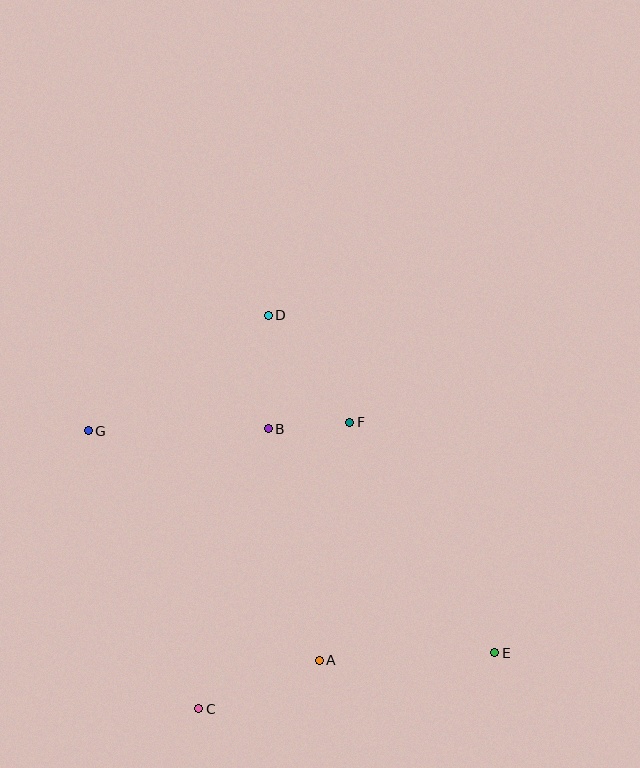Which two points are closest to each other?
Points B and F are closest to each other.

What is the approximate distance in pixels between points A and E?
The distance between A and E is approximately 176 pixels.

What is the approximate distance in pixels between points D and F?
The distance between D and F is approximately 135 pixels.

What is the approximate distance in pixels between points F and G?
The distance between F and G is approximately 262 pixels.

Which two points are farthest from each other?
Points E and G are farthest from each other.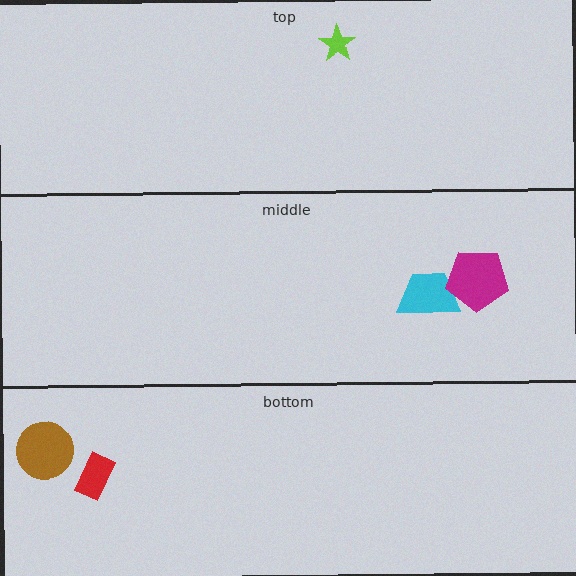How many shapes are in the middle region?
2.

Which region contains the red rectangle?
The bottom region.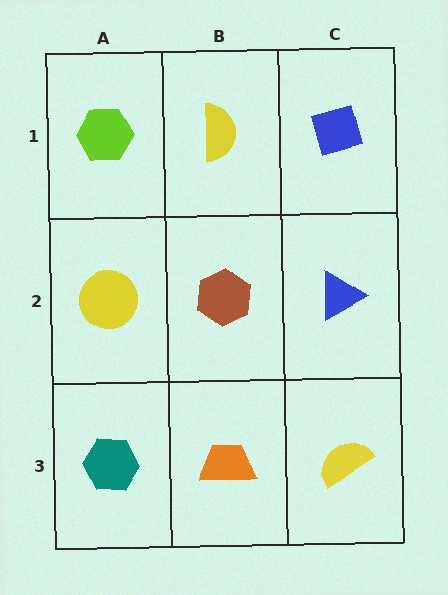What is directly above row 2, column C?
A blue diamond.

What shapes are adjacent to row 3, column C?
A blue triangle (row 2, column C), an orange trapezoid (row 3, column B).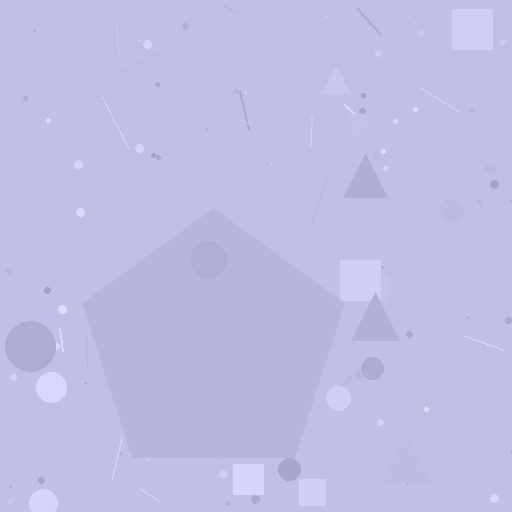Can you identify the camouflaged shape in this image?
The camouflaged shape is a pentagon.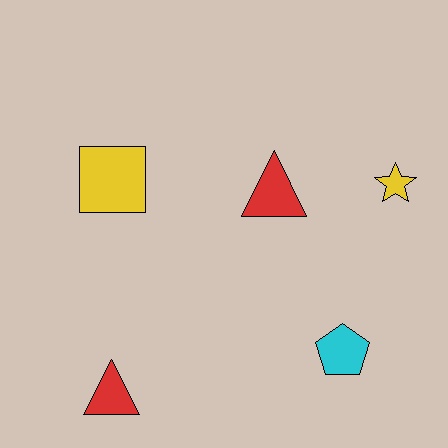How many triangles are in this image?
There are 2 triangles.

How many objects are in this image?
There are 5 objects.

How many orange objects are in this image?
There are no orange objects.